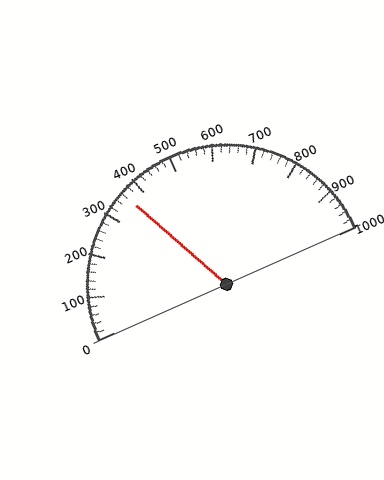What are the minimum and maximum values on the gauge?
The gauge ranges from 0 to 1000.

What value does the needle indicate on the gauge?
The needle indicates approximately 360.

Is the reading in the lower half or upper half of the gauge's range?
The reading is in the lower half of the range (0 to 1000).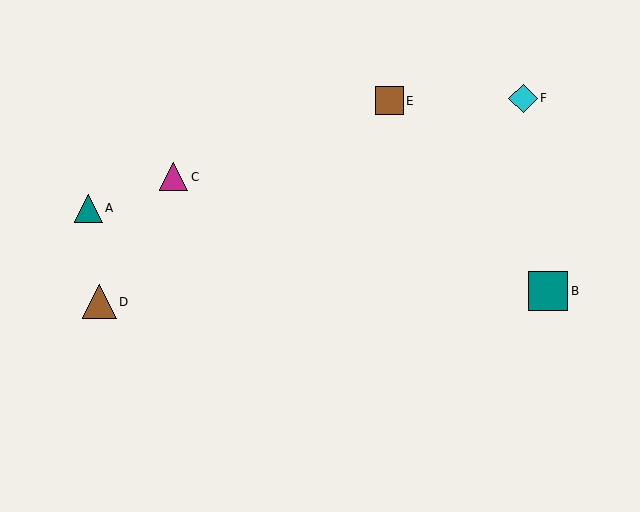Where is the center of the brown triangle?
The center of the brown triangle is at (99, 302).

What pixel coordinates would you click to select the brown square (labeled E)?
Click at (389, 101) to select the brown square E.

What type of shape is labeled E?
Shape E is a brown square.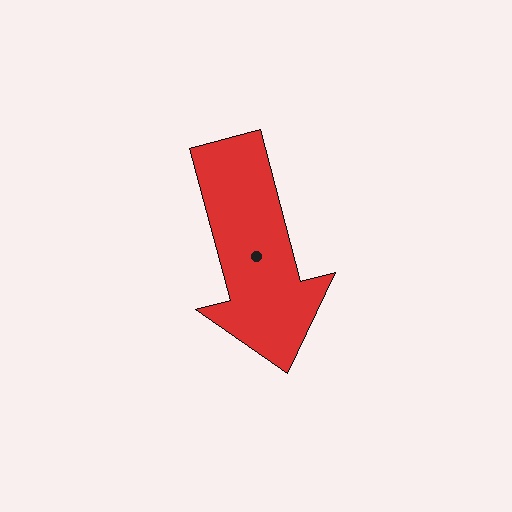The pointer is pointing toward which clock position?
Roughly 6 o'clock.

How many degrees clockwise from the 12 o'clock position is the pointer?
Approximately 165 degrees.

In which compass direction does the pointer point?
South.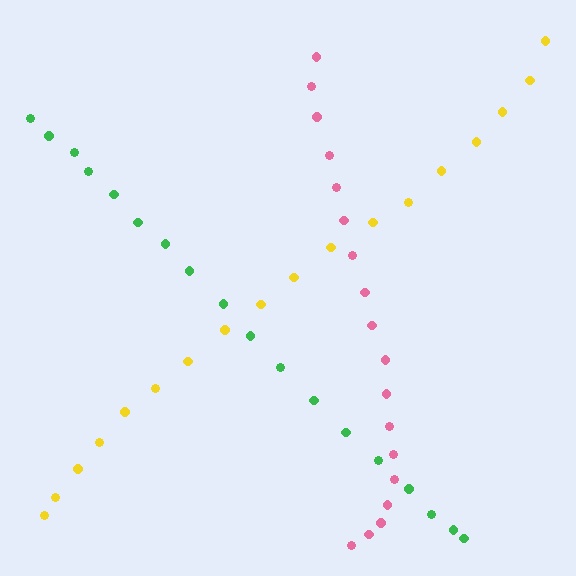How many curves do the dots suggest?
There are 3 distinct paths.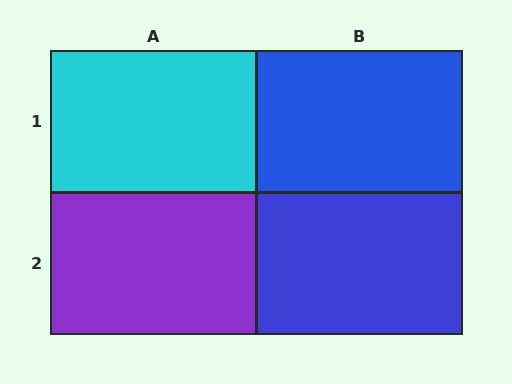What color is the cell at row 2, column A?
Purple.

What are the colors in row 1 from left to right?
Cyan, blue.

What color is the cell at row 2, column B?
Blue.